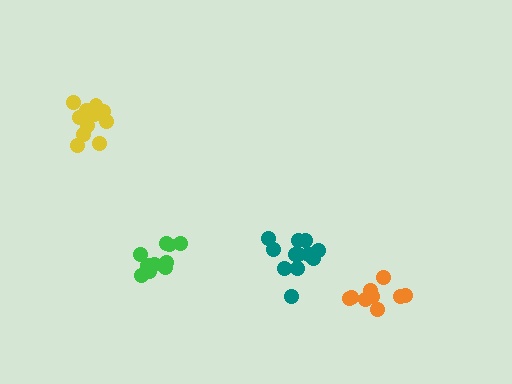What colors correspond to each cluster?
The clusters are colored: yellow, orange, teal, green.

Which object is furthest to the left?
The yellow cluster is leftmost.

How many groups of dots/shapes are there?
There are 4 groups.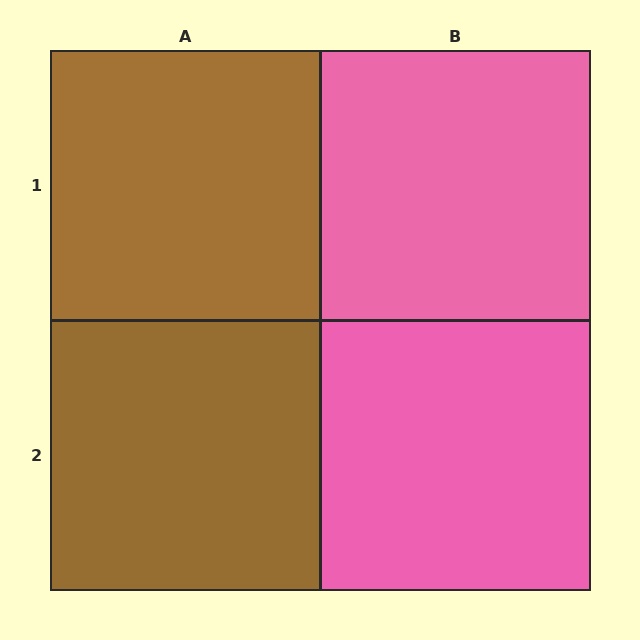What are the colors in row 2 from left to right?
Brown, pink.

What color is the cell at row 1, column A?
Brown.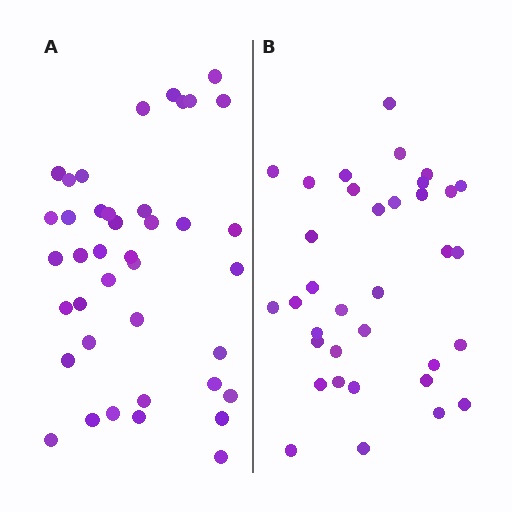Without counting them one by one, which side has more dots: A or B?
Region A (the left region) has more dots.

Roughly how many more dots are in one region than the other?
Region A has about 5 more dots than region B.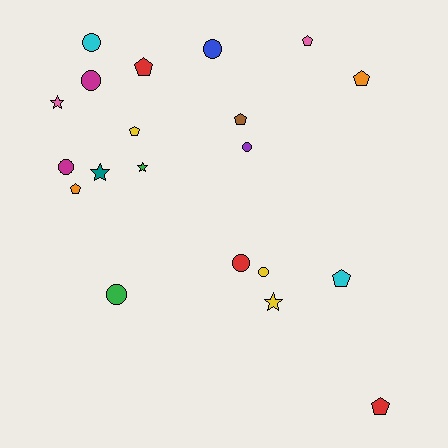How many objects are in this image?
There are 20 objects.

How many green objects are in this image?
There are 2 green objects.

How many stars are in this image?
There are 4 stars.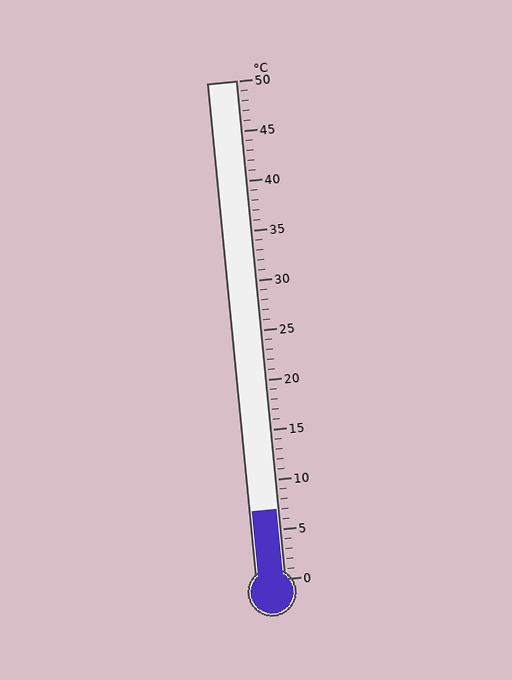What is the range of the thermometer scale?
The thermometer scale ranges from 0°C to 50°C.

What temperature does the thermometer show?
The thermometer shows approximately 7°C.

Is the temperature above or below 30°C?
The temperature is below 30°C.